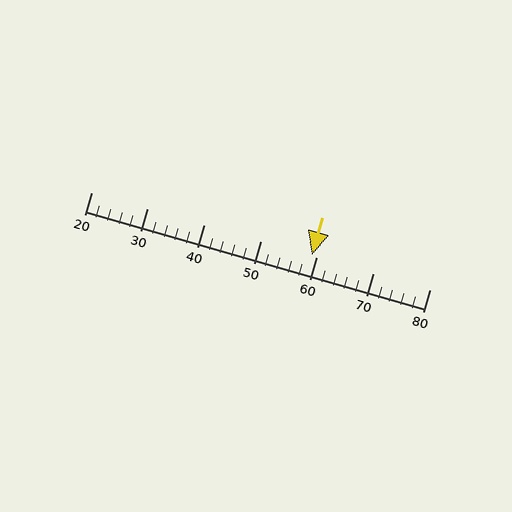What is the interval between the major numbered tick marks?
The major tick marks are spaced 10 units apart.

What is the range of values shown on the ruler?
The ruler shows values from 20 to 80.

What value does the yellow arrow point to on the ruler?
The yellow arrow points to approximately 59.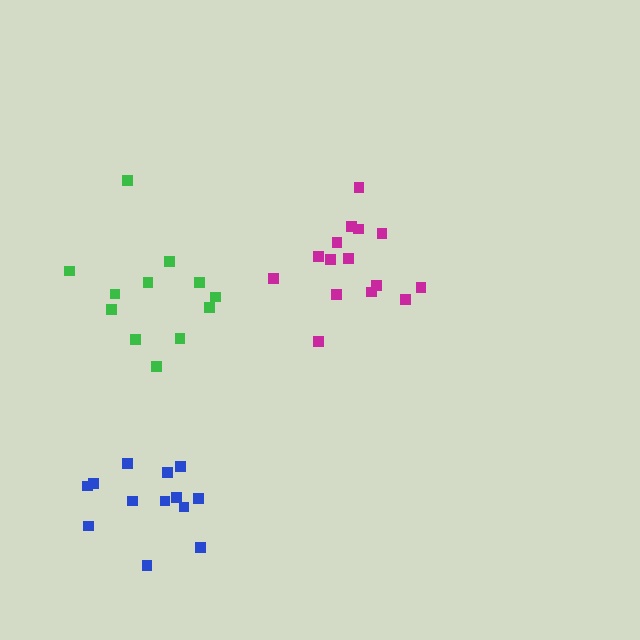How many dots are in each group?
Group 1: 12 dots, Group 2: 15 dots, Group 3: 13 dots (40 total).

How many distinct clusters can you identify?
There are 3 distinct clusters.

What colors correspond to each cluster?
The clusters are colored: green, magenta, blue.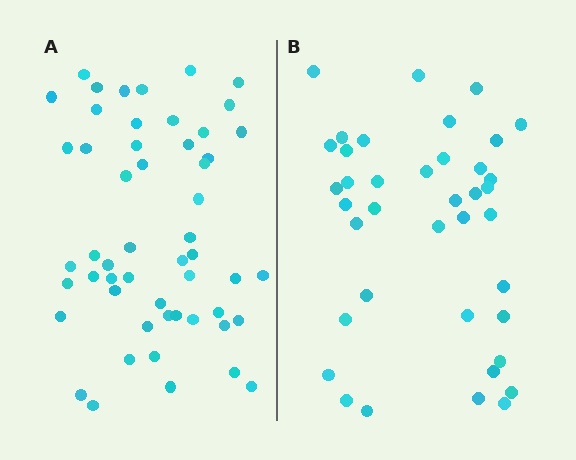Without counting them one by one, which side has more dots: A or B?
Region A (the left region) has more dots.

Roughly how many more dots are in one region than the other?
Region A has approximately 15 more dots than region B.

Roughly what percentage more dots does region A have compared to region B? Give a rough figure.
About 35% more.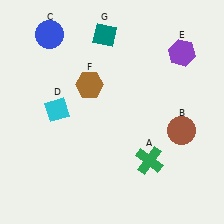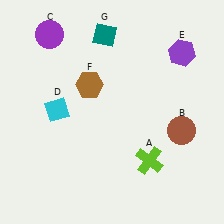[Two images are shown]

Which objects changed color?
A changed from green to lime. C changed from blue to purple.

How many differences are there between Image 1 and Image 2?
There are 2 differences between the two images.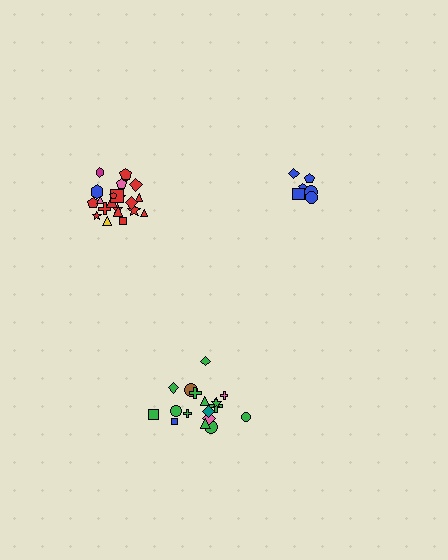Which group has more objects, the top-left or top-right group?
The top-left group.